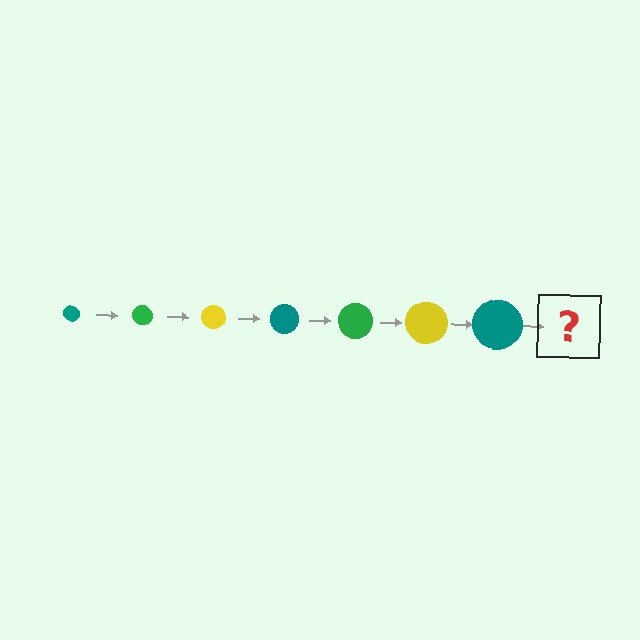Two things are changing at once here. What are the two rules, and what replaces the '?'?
The two rules are that the circle grows larger each step and the color cycles through teal, green, and yellow. The '?' should be a green circle, larger than the previous one.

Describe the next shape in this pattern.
It should be a green circle, larger than the previous one.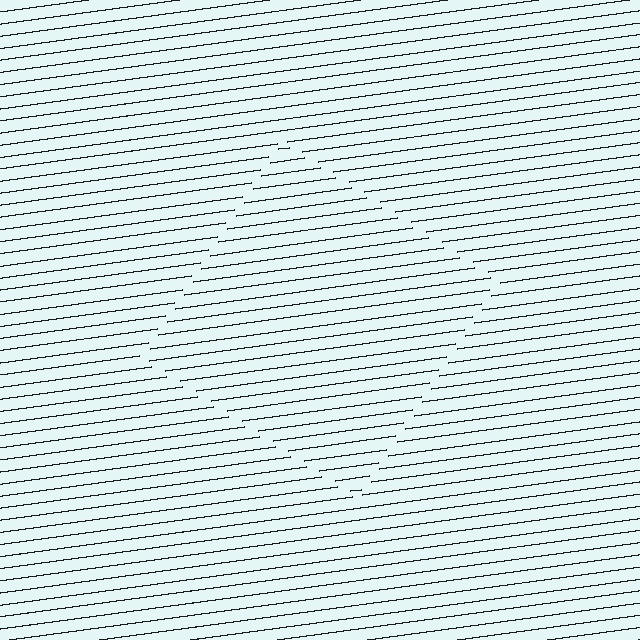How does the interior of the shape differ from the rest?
The interior of the shape contains the same grating, shifted by half a period — the contour is defined by the phase discontinuity where line-ends from the inner and outer gratings abut.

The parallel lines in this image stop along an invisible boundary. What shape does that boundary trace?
An illusory square. The interior of the shape contains the same grating, shifted by half a period — the contour is defined by the phase discontinuity where line-ends from the inner and outer gratings abut.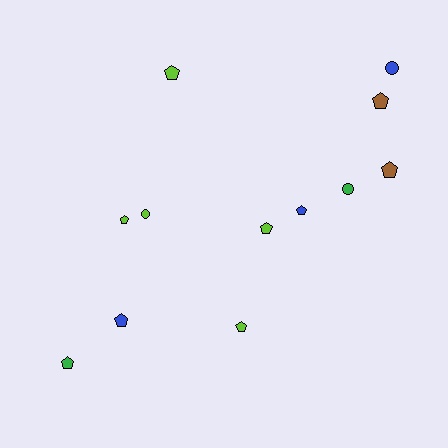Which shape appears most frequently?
Pentagon, with 9 objects.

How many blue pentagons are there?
There are 2 blue pentagons.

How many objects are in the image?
There are 12 objects.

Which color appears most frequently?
Lime, with 5 objects.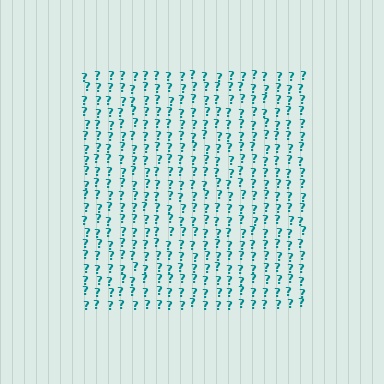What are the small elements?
The small elements are question marks.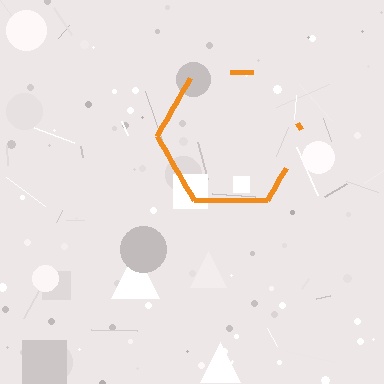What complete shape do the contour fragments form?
The contour fragments form a hexagon.